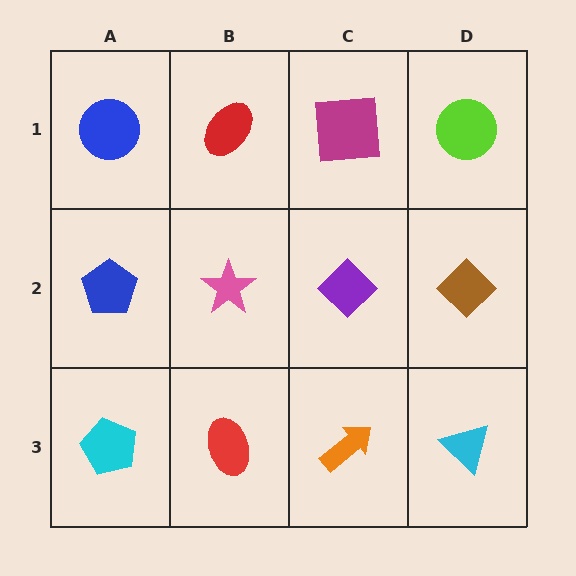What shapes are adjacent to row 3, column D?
A brown diamond (row 2, column D), an orange arrow (row 3, column C).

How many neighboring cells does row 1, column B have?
3.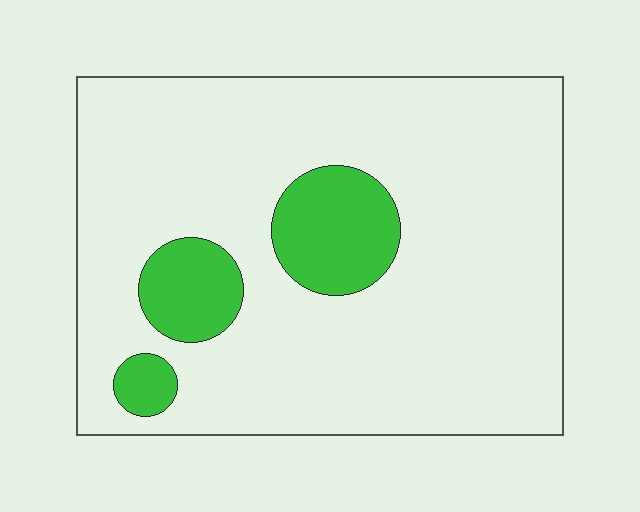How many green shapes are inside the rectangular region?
3.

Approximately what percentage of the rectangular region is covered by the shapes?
Approximately 15%.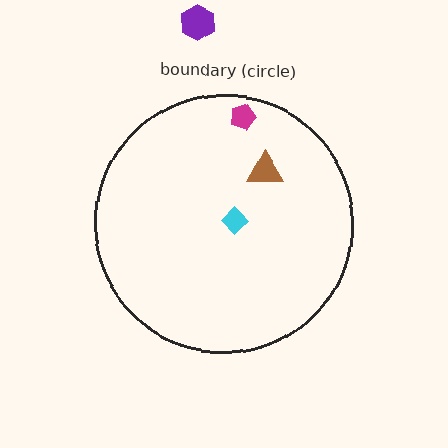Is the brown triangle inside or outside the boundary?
Inside.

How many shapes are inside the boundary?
3 inside, 1 outside.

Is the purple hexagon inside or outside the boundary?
Outside.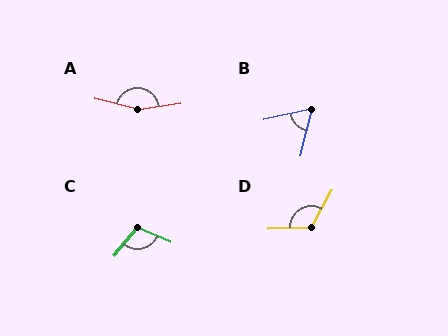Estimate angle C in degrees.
Approximately 106 degrees.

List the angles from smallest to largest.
B (64°), C (106°), D (121°), A (158°).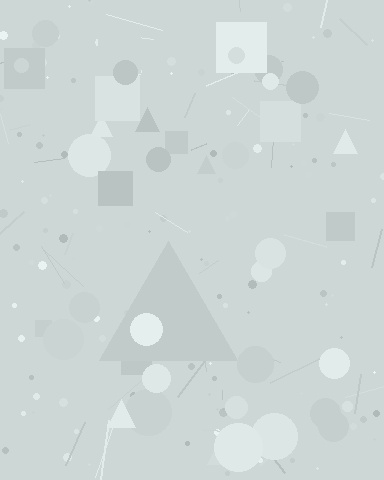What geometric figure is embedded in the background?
A triangle is embedded in the background.